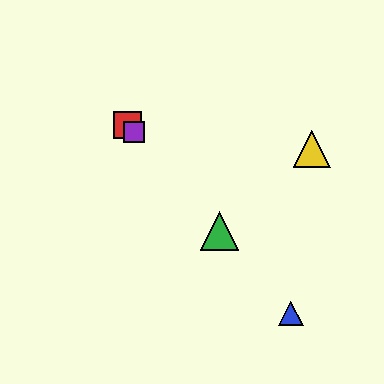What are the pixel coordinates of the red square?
The red square is at (127, 125).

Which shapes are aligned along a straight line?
The red square, the blue triangle, the green triangle, the purple square are aligned along a straight line.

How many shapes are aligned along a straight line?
4 shapes (the red square, the blue triangle, the green triangle, the purple square) are aligned along a straight line.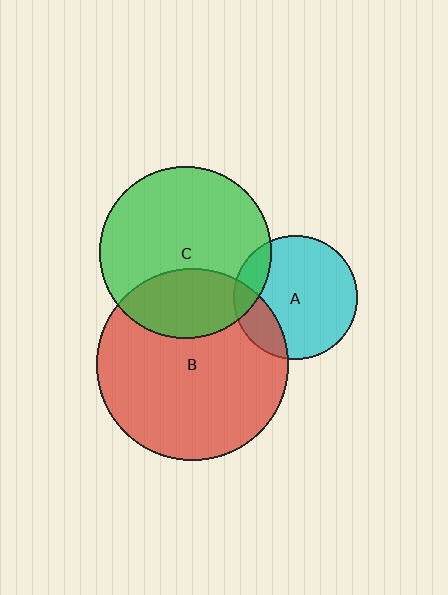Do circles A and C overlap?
Yes.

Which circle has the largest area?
Circle B (red).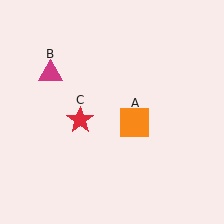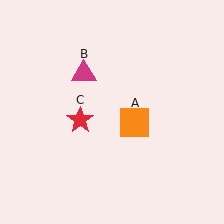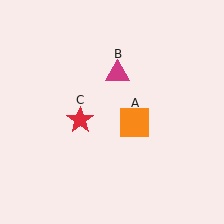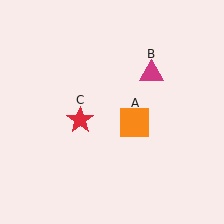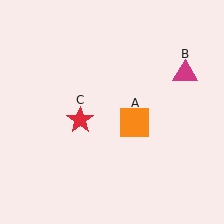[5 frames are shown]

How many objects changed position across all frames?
1 object changed position: magenta triangle (object B).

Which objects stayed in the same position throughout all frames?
Orange square (object A) and red star (object C) remained stationary.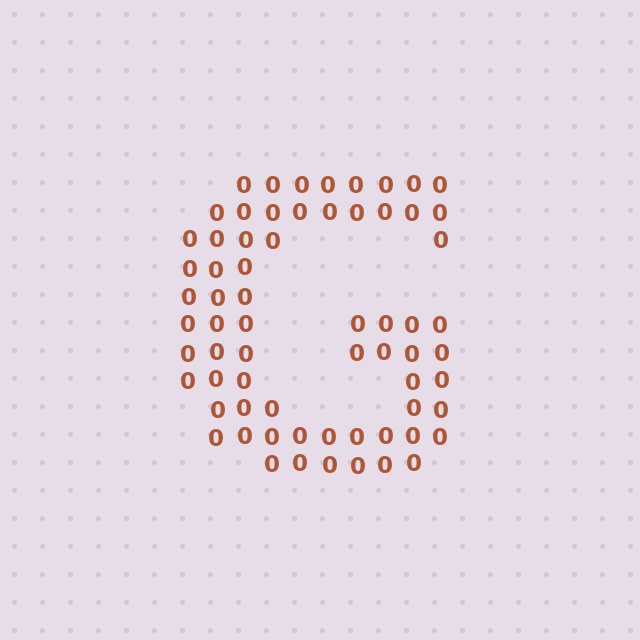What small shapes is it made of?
It is made of small digit 0's.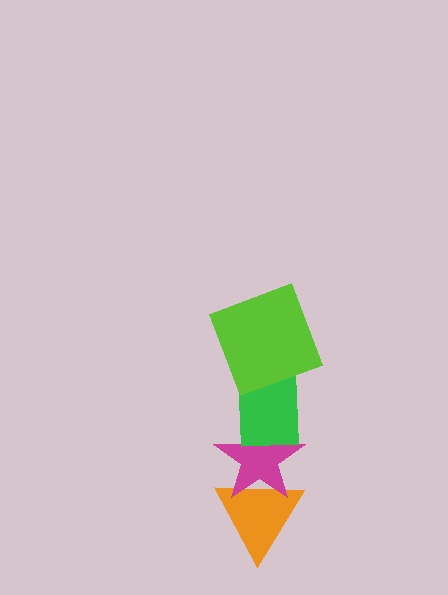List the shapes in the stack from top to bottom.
From top to bottom: the lime square, the green rectangle, the magenta star, the orange triangle.